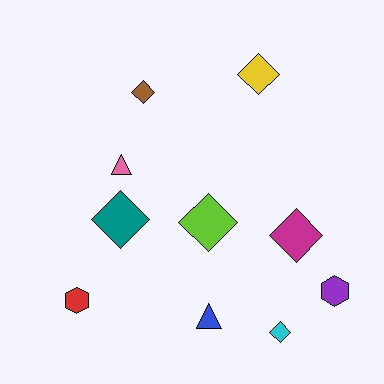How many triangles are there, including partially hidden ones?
There are 2 triangles.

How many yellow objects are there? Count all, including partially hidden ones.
There is 1 yellow object.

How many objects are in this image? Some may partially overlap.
There are 10 objects.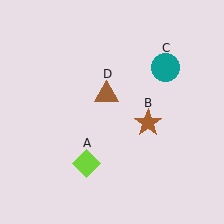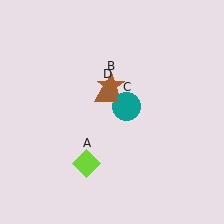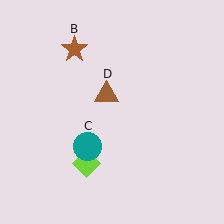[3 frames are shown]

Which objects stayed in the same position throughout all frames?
Lime diamond (object A) and brown triangle (object D) remained stationary.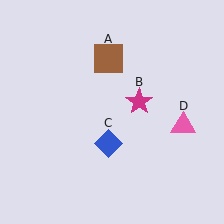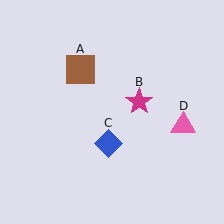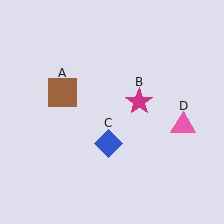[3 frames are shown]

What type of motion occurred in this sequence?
The brown square (object A) rotated counterclockwise around the center of the scene.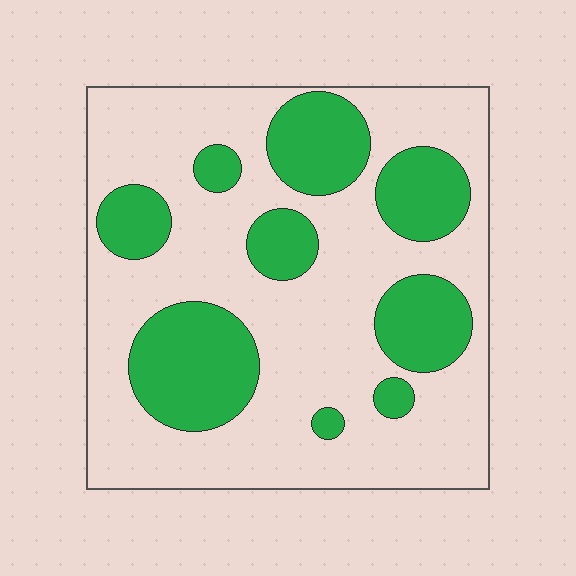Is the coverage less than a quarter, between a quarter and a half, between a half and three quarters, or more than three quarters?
Between a quarter and a half.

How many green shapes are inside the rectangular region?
9.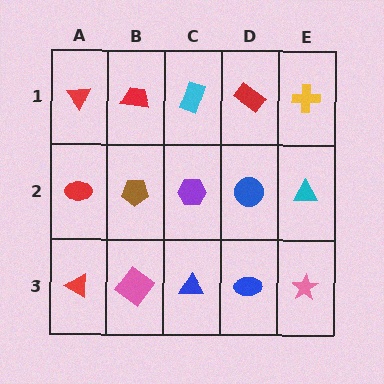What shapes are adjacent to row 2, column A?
A red triangle (row 1, column A), a red triangle (row 3, column A), a brown pentagon (row 2, column B).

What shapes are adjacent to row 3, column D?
A blue circle (row 2, column D), a blue triangle (row 3, column C), a pink star (row 3, column E).